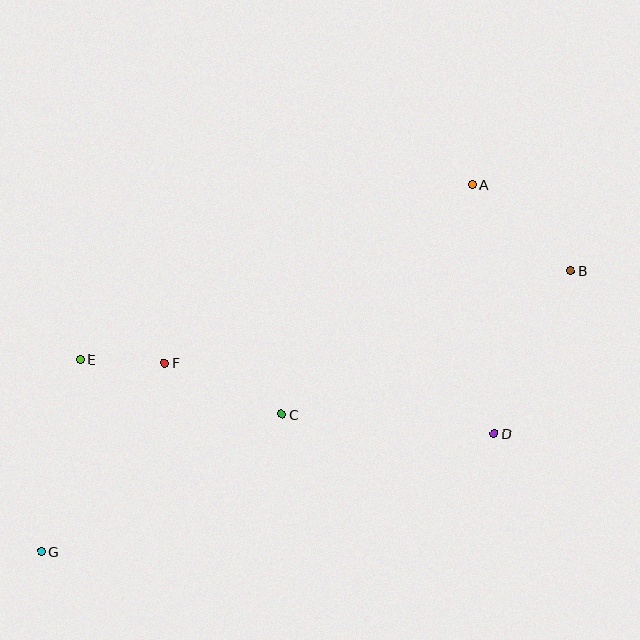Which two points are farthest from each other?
Points B and G are farthest from each other.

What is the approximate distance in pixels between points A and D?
The distance between A and D is approximately 250 pixels.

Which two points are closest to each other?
Points E and F are closest to each other.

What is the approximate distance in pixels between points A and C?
The distance between A and C is approximately 299 pixels.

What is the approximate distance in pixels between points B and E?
The distance between B and E is approximately 499 pixels.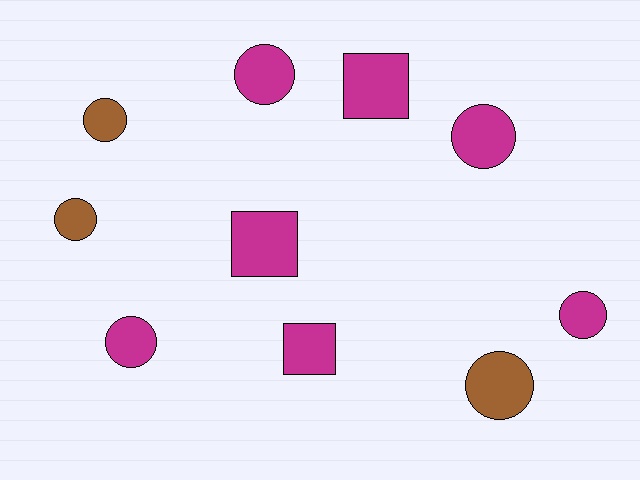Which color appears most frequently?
Magenta, with 7 objects.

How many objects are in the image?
There are 10 objects.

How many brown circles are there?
There are 3 brown circles.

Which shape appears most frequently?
Circle, with 7 objects.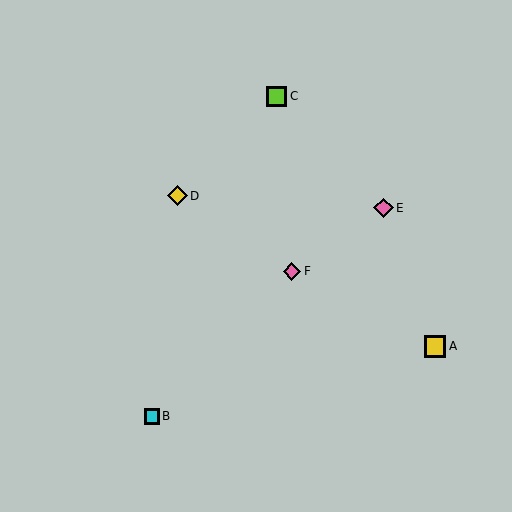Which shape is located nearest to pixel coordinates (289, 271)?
The pink diamond (labeled F) at (292, 271) is nearest to that location.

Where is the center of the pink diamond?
The center of the pink diamond is at (383, 208).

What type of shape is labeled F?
Shape F is a pink diamond.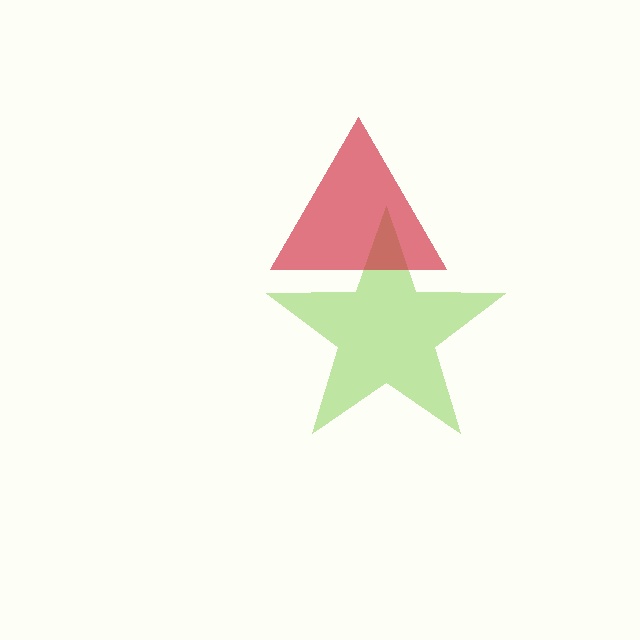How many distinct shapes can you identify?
There are 2 distinct shapes: a lime star, a red triangle.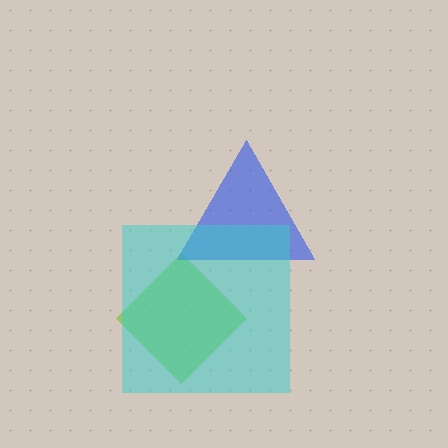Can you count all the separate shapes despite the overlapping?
Yes, there are 3 separate shapes.